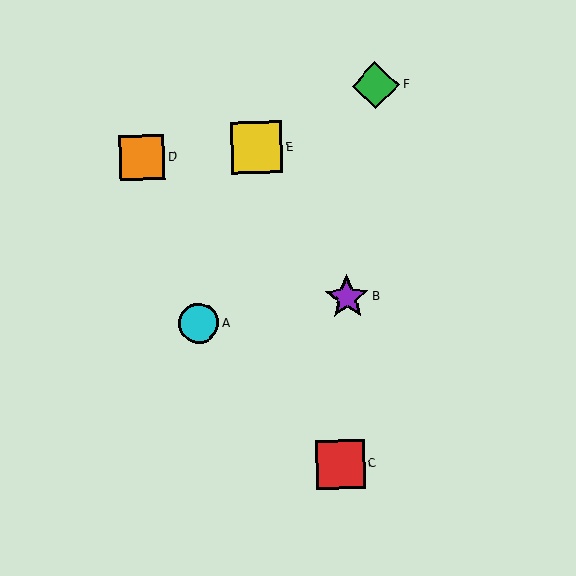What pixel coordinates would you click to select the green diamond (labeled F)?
Click at (376, 85) to select the green diamond F.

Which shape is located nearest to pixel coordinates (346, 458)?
The red square (labeled C) at (340, 464) is nearest to that location.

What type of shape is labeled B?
Shape B is a purple star.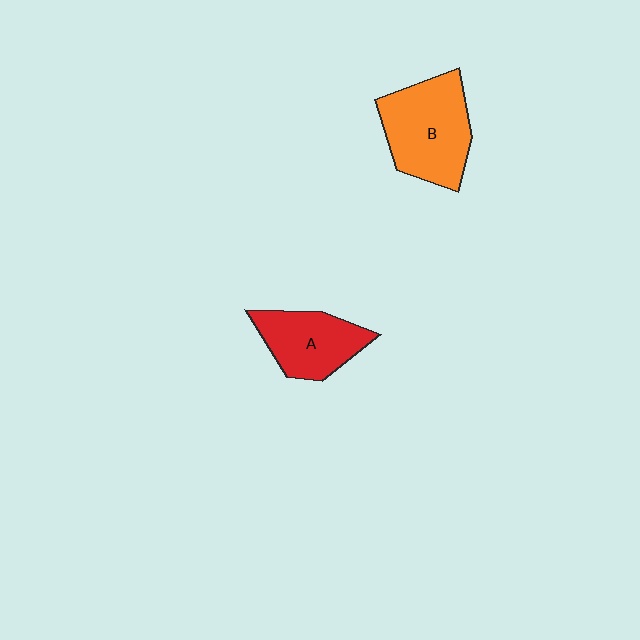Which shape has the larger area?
Shape B (orange).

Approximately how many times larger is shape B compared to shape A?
Approximately 1.4 times.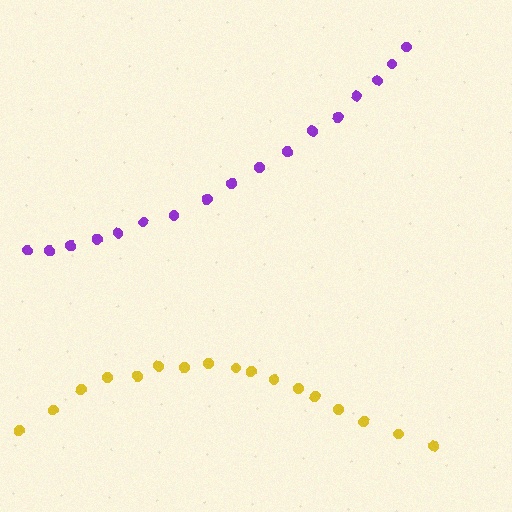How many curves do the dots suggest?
There are 2 distinct paths.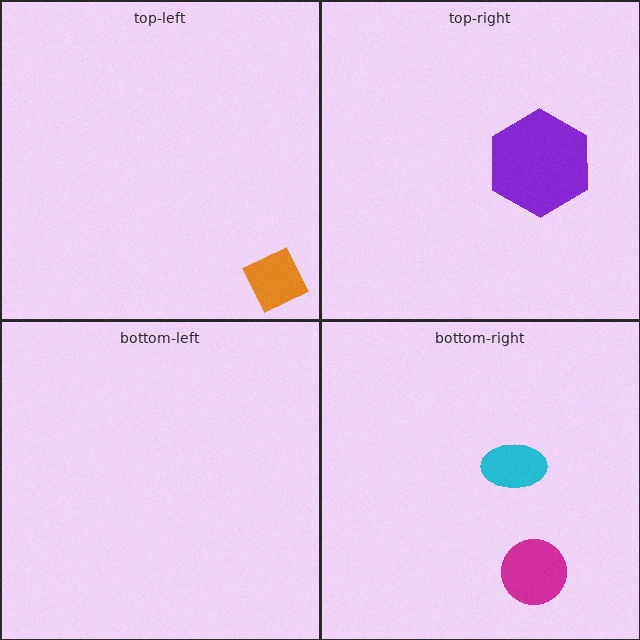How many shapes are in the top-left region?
1.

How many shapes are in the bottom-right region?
2.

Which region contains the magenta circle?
The bottom-right region.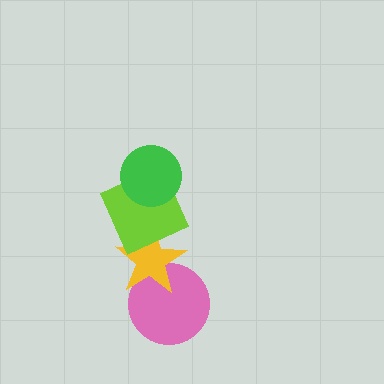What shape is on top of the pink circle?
The yellow star is on top of the pink circle.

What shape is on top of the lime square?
The green circle is on top of the lime square.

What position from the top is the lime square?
The lime square is 2nd from the top.